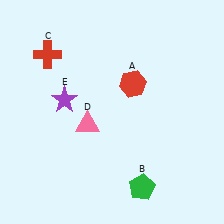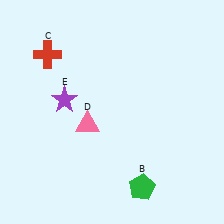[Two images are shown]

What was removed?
The red hexagon (A) was removed in Image 2.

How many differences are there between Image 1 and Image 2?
There is 1 difference between the two images.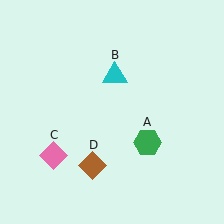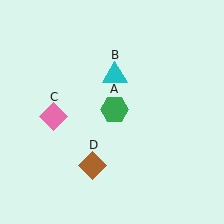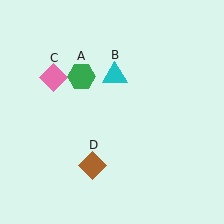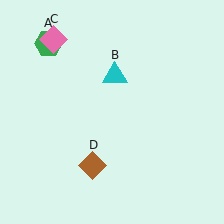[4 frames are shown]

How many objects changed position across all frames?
2 objects changed position: green hexagon (object A), pink diamond (object C).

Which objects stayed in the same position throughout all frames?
Cyan triangle (object B) and brown diamond (object D) remained stationary.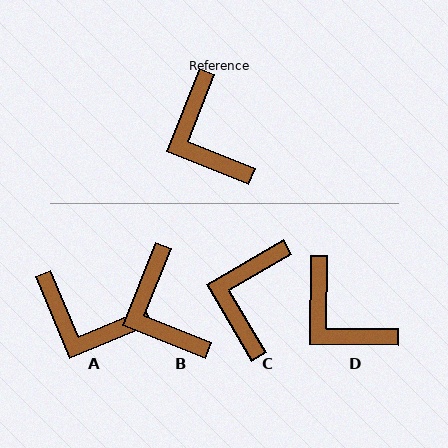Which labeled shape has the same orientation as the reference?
B.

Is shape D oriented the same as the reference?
No, it is off by about 22 degrees.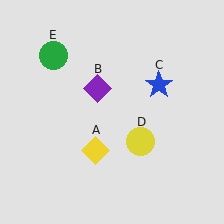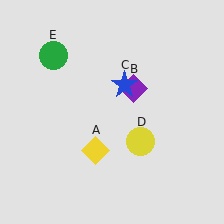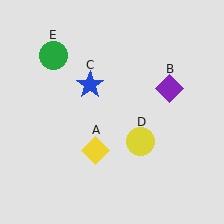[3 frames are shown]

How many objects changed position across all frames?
2 objects changed position: purple diamond (object B), blue star (object C).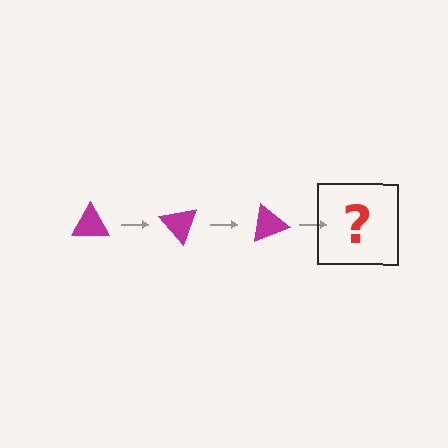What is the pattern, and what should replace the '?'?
The pattern is that the triangle rotates 50 degrees each step. The '?' should be a magenta triangle rotated 150 degrees.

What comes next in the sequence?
The next element should be a magenta triangle rotated 150 degrees.